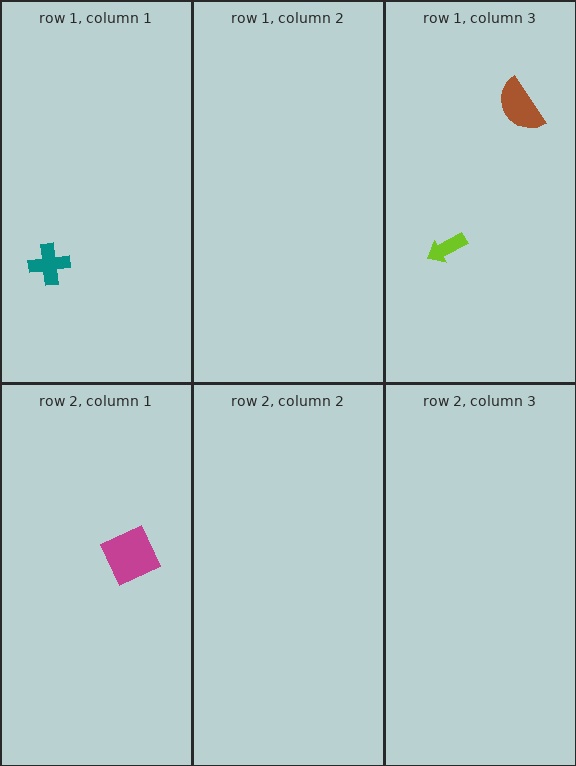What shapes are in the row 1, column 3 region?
The lime arrow, the brown semicircle.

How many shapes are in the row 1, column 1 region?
1.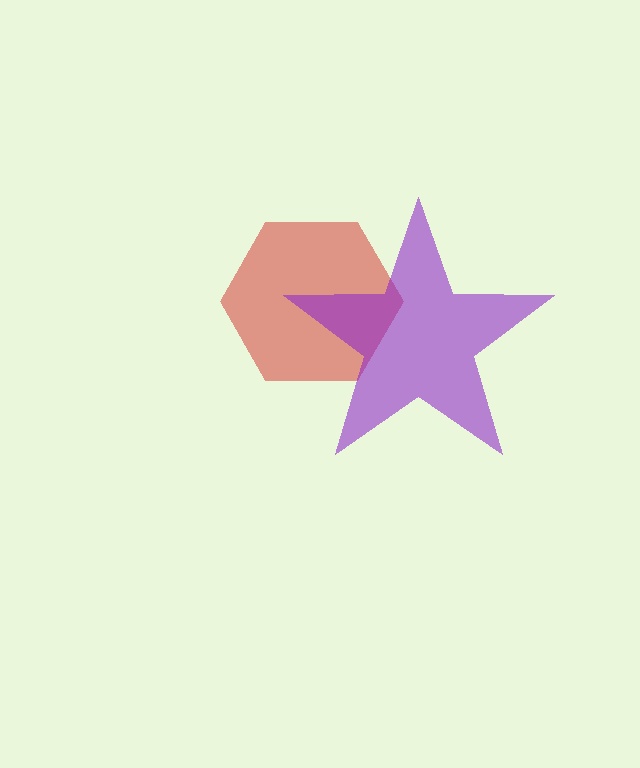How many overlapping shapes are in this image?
There are 2 overlapping shapes in the image.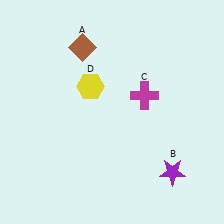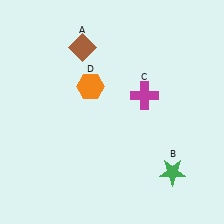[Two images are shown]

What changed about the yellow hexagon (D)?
In Image 1, D is yellow. In Image 2, it changed to orange.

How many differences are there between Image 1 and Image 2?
There are 2 differences between the two images.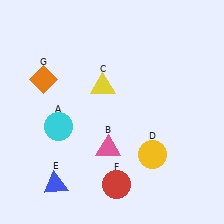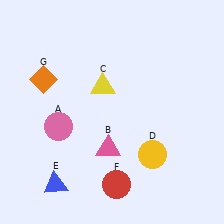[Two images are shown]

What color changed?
The circle (A) changed from cyan in Image 1 to pink in Image 2.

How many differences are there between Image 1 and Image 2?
There is 1 difference between the two images.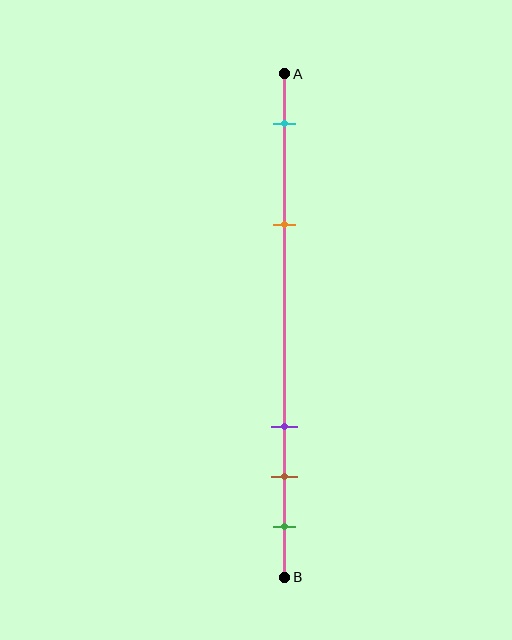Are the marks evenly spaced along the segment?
No, the marks are not evenly spaced.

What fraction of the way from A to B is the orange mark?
The orange mark is approximately 30% (0.3) of the way from A to B.